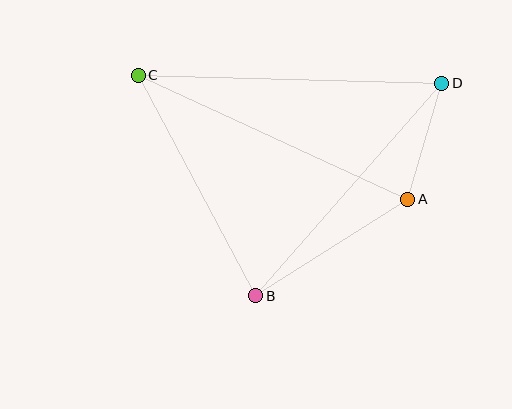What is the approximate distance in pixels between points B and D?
The distance between B and D is approximately 282 pixels.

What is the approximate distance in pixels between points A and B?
The distance between A and B is approximately 180 pixels.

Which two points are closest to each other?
Points A and D are closest to each other.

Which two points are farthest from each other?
Points C and D are farthest from each other.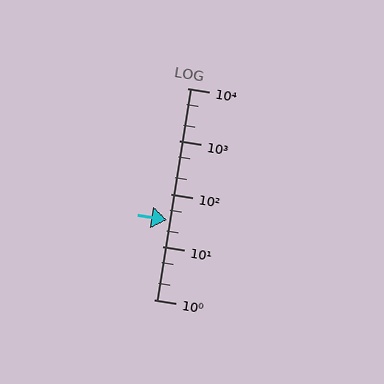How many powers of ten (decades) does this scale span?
The scale spans 4 decades, from 1 to 10000.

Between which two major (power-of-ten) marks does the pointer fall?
The pointer is between 10 and 100.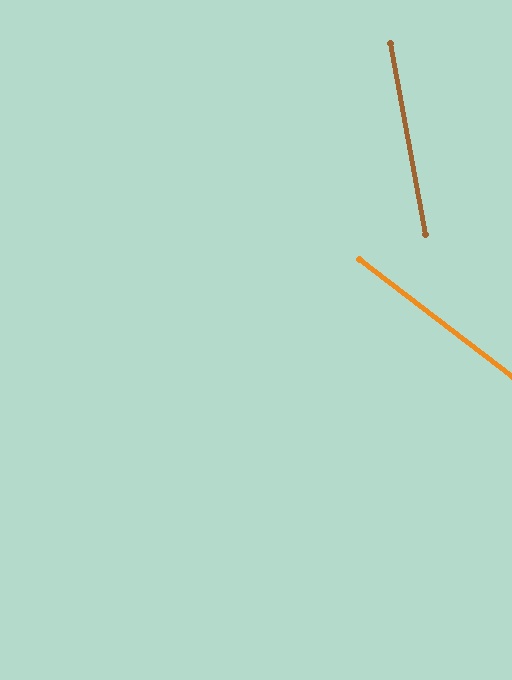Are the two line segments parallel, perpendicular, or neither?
Neither parallel nor perpendicular — they differ by about 42°.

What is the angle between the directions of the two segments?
Approximately 42 degrees.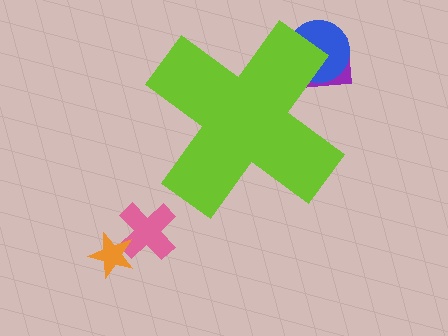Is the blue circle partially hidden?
Yes, the blue circle is partially hidden behind the lime cross.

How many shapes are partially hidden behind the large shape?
2 shapes are partially hidden.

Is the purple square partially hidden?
Yes, the purple square is partially hidden behind the lime cross.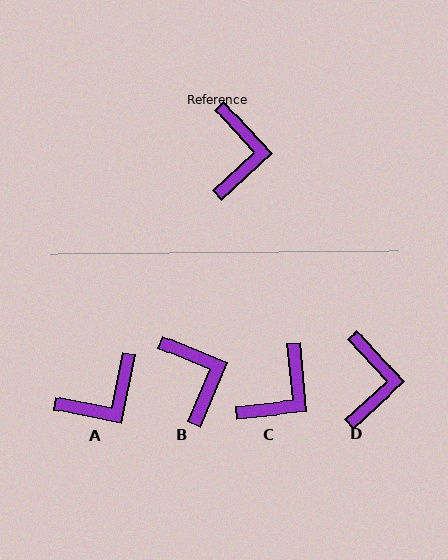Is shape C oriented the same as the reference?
No, it is off by about 37 degrees.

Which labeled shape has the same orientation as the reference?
D.